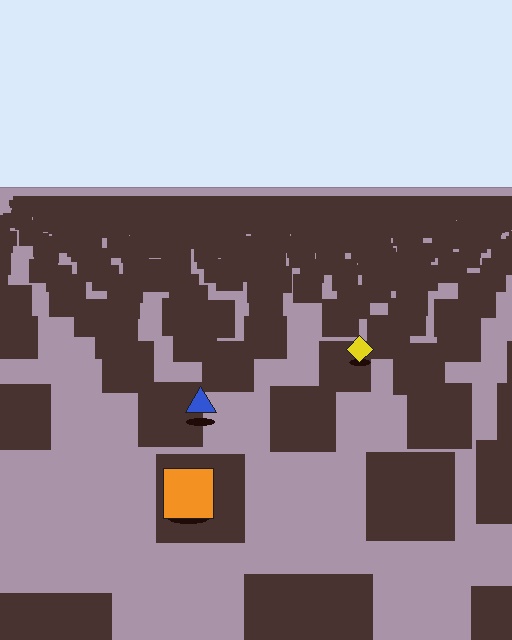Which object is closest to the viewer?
The orange square is closest. The texture marks near it are larger and more spread out.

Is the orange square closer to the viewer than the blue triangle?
Yes. The orange square is closer — you can tell from the texture gradient: the ground texture is coarser near it.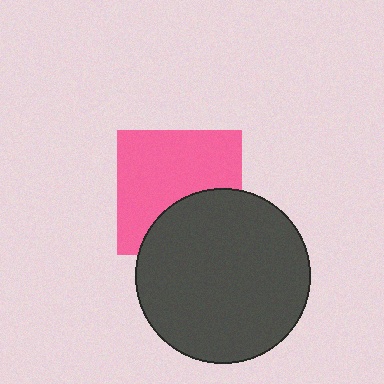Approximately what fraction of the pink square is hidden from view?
Roughly 35% of the pink square is hidden behind the dark gray circle.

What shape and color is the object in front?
The object in front is a dark gray circle.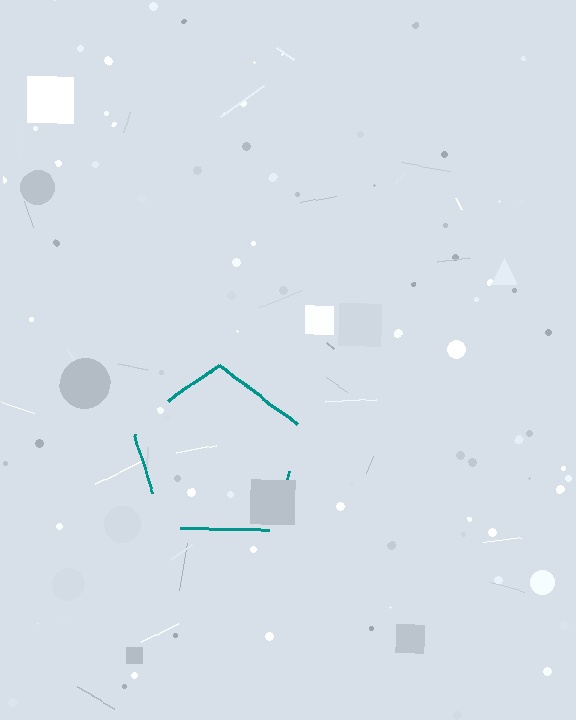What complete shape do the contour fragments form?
The contour fragments form a pentagon.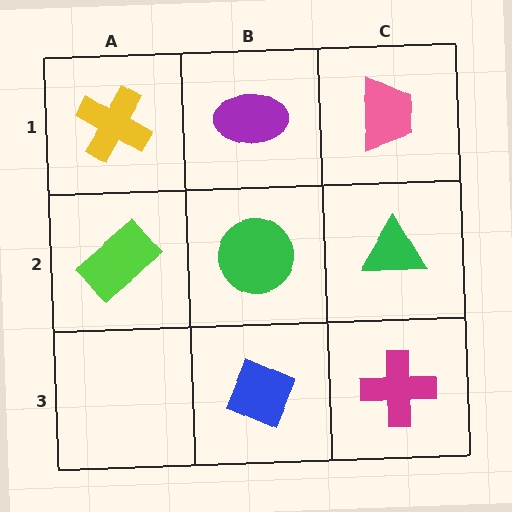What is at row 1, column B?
A purple ellipse.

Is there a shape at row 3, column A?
No, that cell is empty.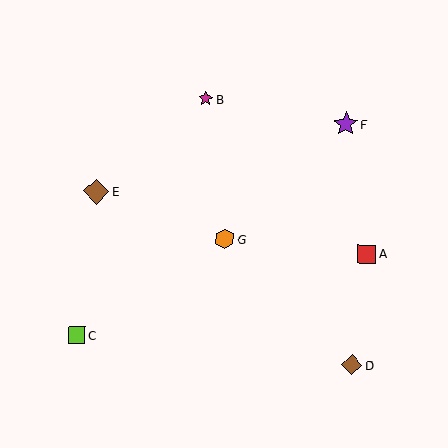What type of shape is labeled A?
Shape A is a red square.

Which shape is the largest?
The brown diamond (labeled E) is the largest.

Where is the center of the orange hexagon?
The center of the orange hexagon is at (225, 239).